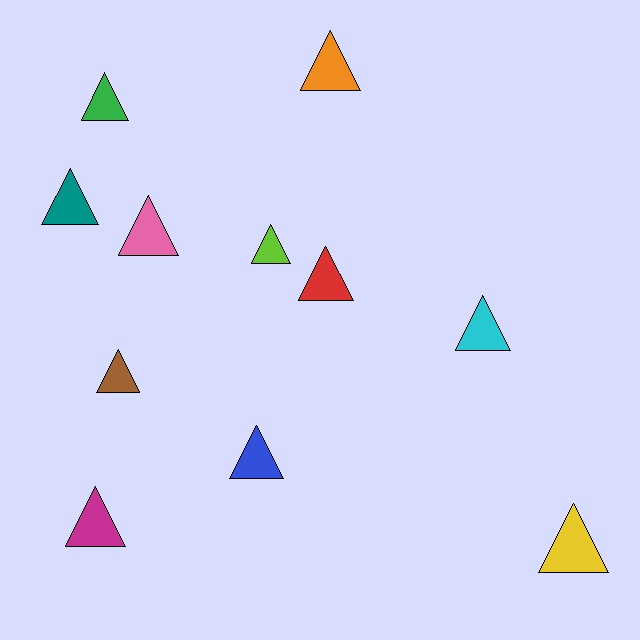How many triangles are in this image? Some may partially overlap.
There are 11 triangles.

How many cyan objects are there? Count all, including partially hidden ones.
There is 1 cyan object.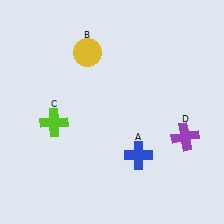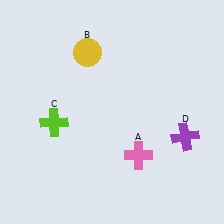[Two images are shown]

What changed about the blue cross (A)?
In Image 1, A is blue. In Image 2, it changed to pink.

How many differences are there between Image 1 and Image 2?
There is 1 difference between the two images.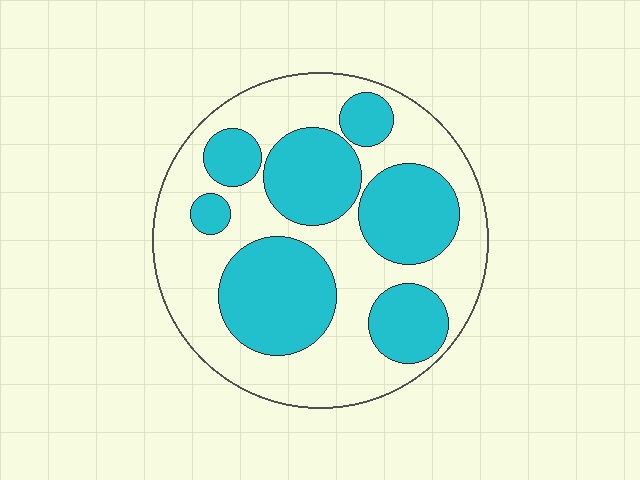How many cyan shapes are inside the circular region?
7.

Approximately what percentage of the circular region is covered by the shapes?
Approximately 45%.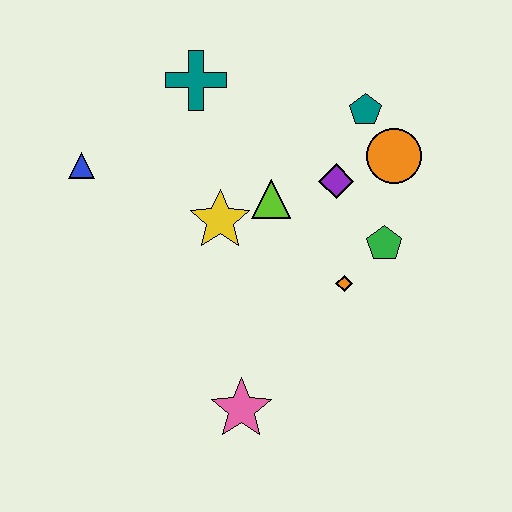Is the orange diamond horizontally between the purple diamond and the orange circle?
Yes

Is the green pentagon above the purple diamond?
No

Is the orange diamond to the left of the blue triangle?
No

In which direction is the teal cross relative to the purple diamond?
The teal cross is to the left of the purple diamond.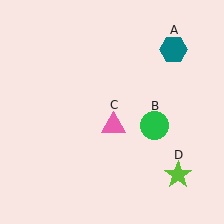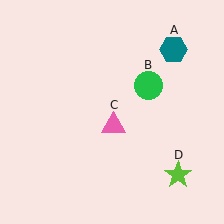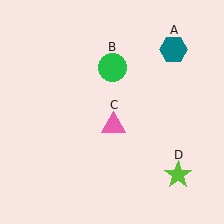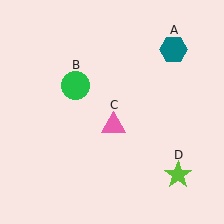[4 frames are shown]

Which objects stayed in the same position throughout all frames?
Teal hexagon (object A) and pink triangle (object C) and lime star (object D) remained stationary.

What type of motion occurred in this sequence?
The green circle (object B) rotated counterclockwise around the center of the scene.